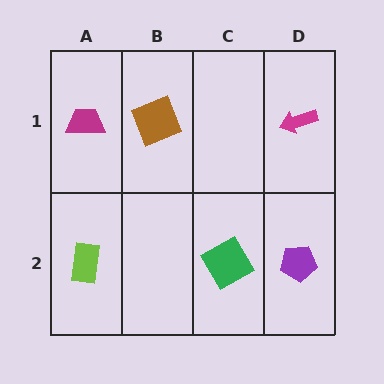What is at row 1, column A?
A magenta trapezoid.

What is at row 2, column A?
A lime rectangle.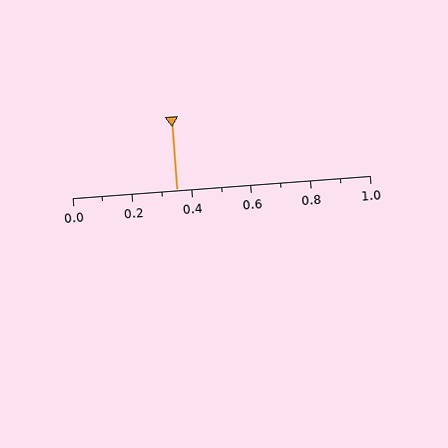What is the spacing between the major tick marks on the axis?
The major ticks are spaced 0.2 apart.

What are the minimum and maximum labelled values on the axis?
The axis runs from 0.0 to 1.0.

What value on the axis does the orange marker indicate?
The marker indicates approximately 0.35.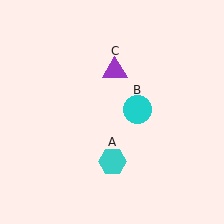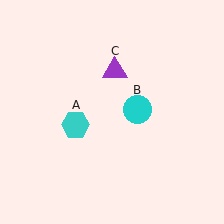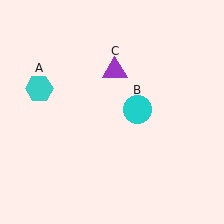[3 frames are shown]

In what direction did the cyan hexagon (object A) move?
The cyan hexagon (object A) moved up and to the left.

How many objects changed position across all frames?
1 object changed position: cyan hexagon (object A).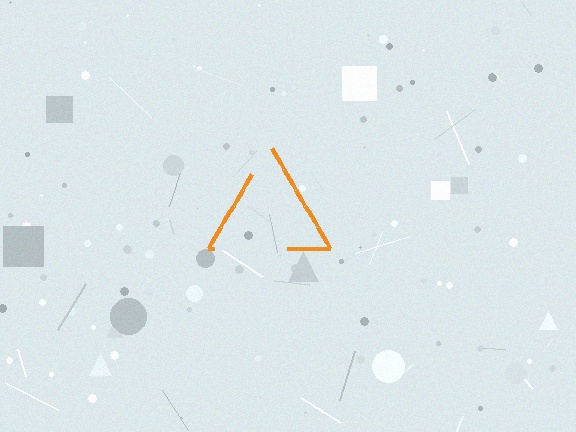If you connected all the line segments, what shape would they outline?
They would outline a triangle.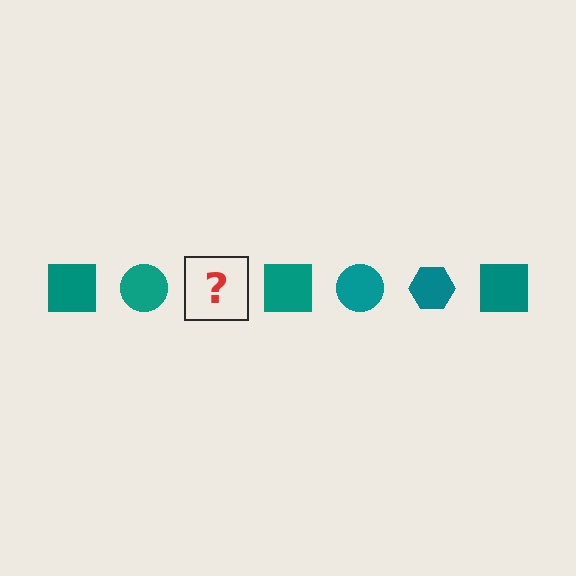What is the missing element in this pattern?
The missing element is a teal hexagon.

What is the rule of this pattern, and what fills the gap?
The rule is that the pattern cycles through square, circle, hexagon shapes in teal. The gap should be filled with a teal hexagon.